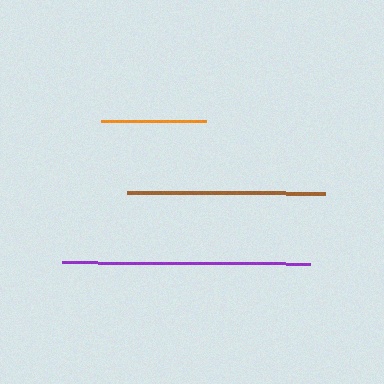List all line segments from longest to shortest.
From longest to shortest: purple, brown, orange.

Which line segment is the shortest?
The orange line is the shortest at approximately 104 pixels.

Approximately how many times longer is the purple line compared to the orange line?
The purple line is approximately 2.4 times the length of the orange line.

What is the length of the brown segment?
The brown segment is approximately 198 pixels long.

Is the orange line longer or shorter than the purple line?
The purple line is longer than the orange line.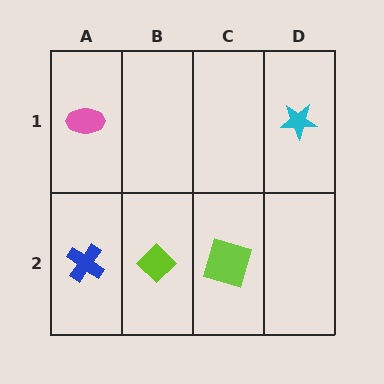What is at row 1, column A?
A pink ellipse.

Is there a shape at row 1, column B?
No, that cell is empty.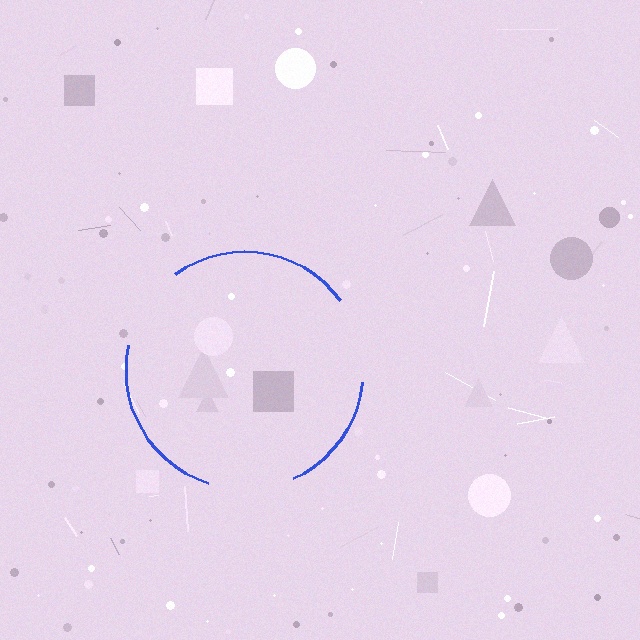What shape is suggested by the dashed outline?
The dashed outline suggests a circle.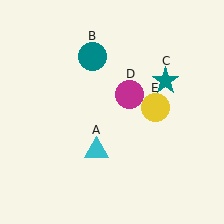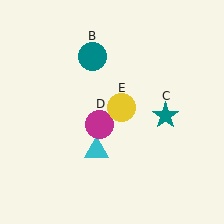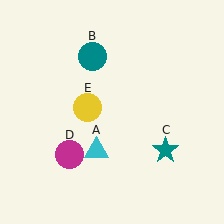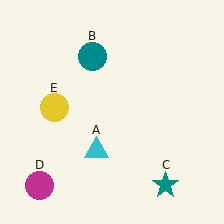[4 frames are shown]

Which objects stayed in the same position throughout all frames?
Cyan triangle (object A) and teal circle (object B) remained stationary.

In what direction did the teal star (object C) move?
The teal star (object C) moved down.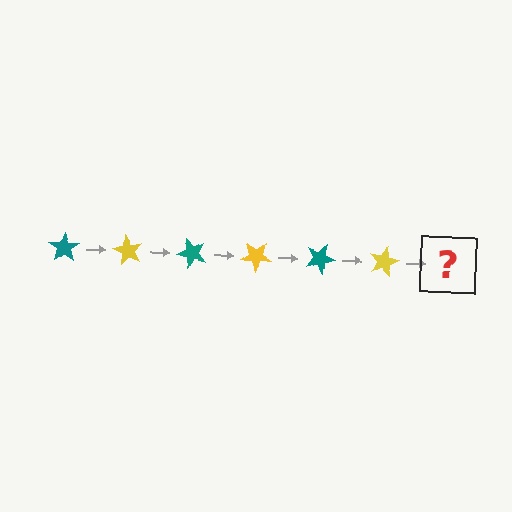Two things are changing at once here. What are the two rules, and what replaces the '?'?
The two rules are that it rotates 60 degrees each step and the color cycles through teal and yellow. The '?' should be a teal star, rotated 360 degrees from the start.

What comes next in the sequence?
The next element should be a teal star, rotated 360 degrees from the start.